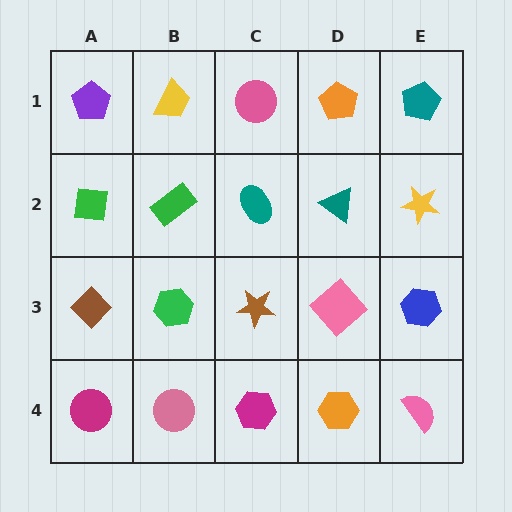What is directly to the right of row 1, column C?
An orange pentagon.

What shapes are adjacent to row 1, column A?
A green square (row 2, column A), a yellow trapezoid (row 1, column B).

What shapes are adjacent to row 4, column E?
A blue hexagon (row 3, column E), an orange hexagon (row 4, column D).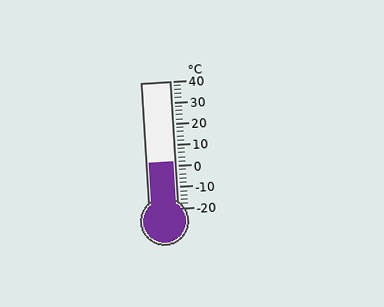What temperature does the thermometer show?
The thermometer shows approximately 2°C.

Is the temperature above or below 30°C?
The temperature is below 30°C.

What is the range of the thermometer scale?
The thermometer scale ranges from -20°C to 40°C.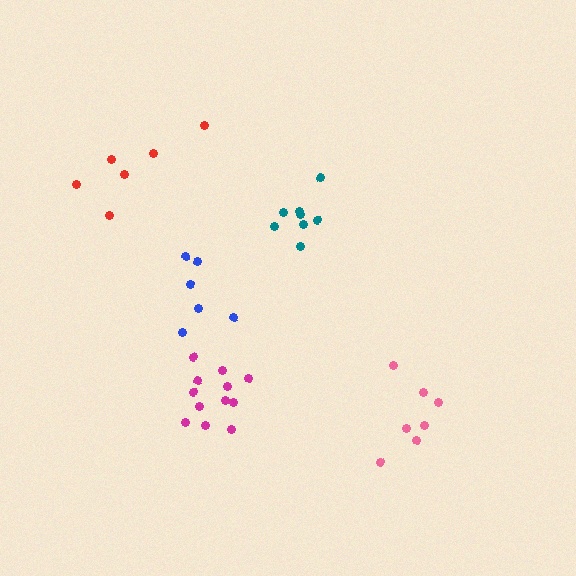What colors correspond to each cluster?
The clusters are colored: blue, teal, magenta, pink, red.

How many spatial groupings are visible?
There are 5 spatial groupings.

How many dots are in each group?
Group 1: 6 dots, Group 2: 8 dots, Group 3: 12 dots, Group 4: 7 dots, Group 5: 6 dots (39 total).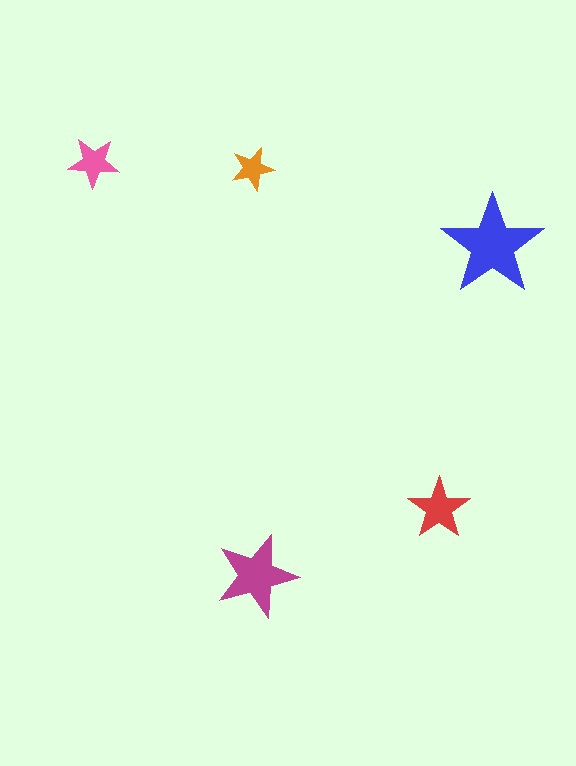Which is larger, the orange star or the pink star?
The pink one.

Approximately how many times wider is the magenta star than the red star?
About 1.5 times wider.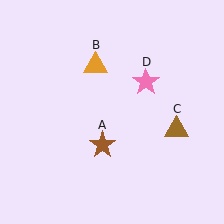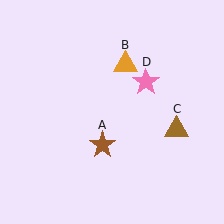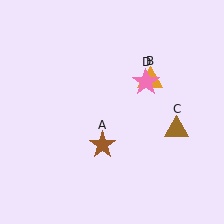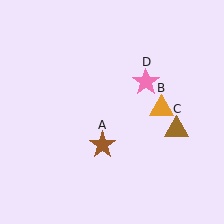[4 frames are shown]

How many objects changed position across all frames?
1 object changed position: orange triangle (object B).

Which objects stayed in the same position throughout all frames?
Brown star (object A) and brown triangle (object C) and pink star (object D) remained stationary.